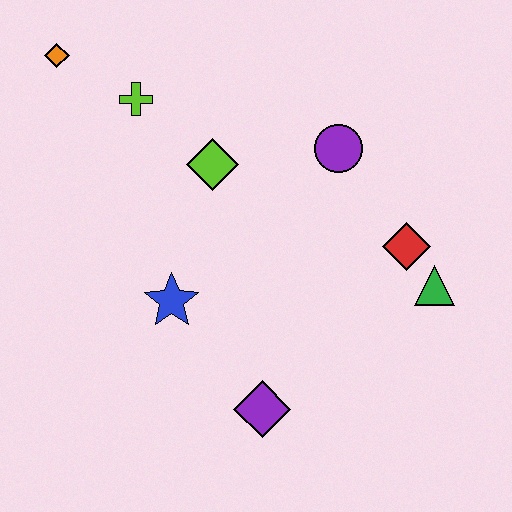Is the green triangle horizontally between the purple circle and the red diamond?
No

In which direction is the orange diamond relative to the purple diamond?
The orange diamond is above the purple diamond.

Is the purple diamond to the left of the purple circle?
Yes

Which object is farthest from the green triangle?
The orange diamond is farthest from the green triangle.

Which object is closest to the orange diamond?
The lime cross is closest to the orange diamond.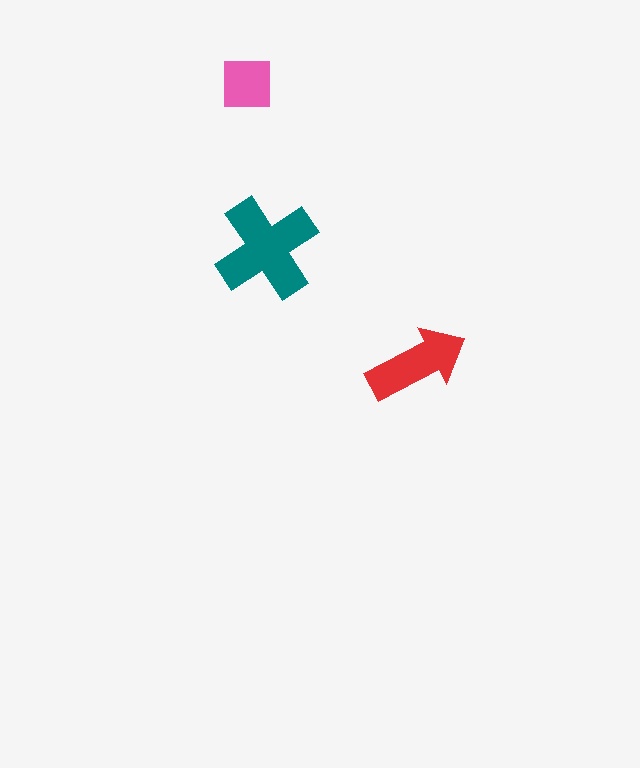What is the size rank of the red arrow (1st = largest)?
2nd.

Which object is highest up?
The pink square is topmost.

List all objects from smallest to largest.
The pink square, the red arrow, the teal cross.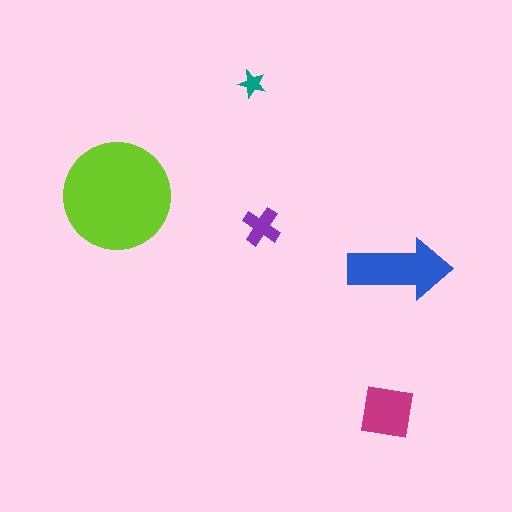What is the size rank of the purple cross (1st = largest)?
4th.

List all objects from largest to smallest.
The lime circle, the blue arrow, the magenta square, the purple cross, the teal star.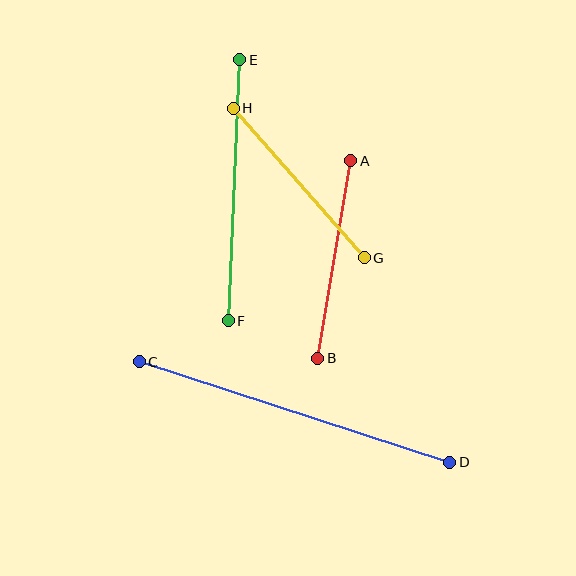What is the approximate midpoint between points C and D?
The midpoint is at approximately (295, 412) pixels.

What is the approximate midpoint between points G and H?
The midpoint is at approximately (299, 183) pixels.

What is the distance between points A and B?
The distance is approximately 200 pixels.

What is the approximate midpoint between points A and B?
The midpoint is at approximately (334, 259) pixels.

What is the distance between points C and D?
The distance is approximately 326 pixels.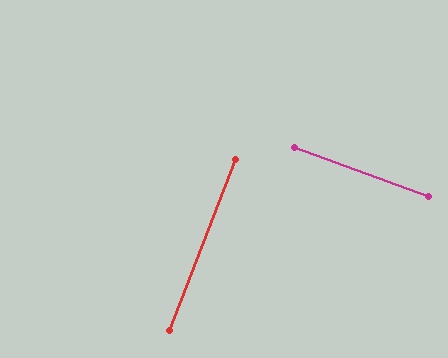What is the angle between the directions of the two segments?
Approximately 89 degrees.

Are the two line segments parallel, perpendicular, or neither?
Perpendicular — they meet at approximately 89°.